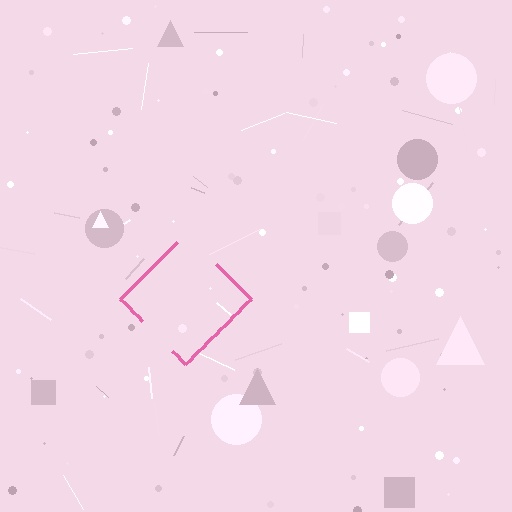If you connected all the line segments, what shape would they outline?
They would outline a diamond.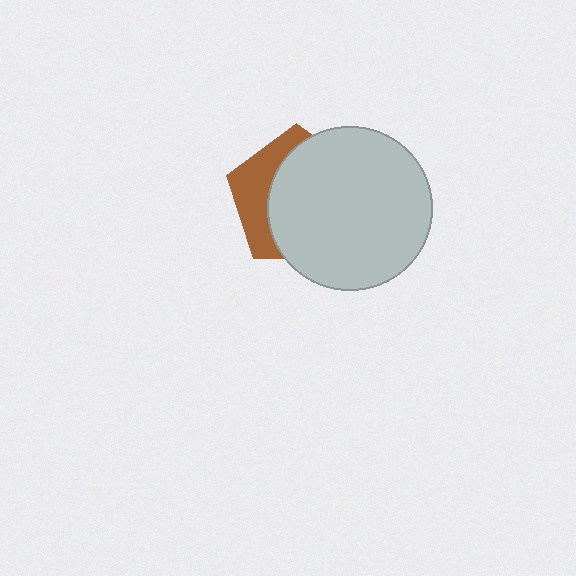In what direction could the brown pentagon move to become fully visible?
The brown pentagon could move left. That would shift it out from behind the light gray circle entirely.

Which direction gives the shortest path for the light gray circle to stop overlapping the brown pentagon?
Moving right gives the shortest separation.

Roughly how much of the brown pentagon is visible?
A small part of it is visible (roughly 32%).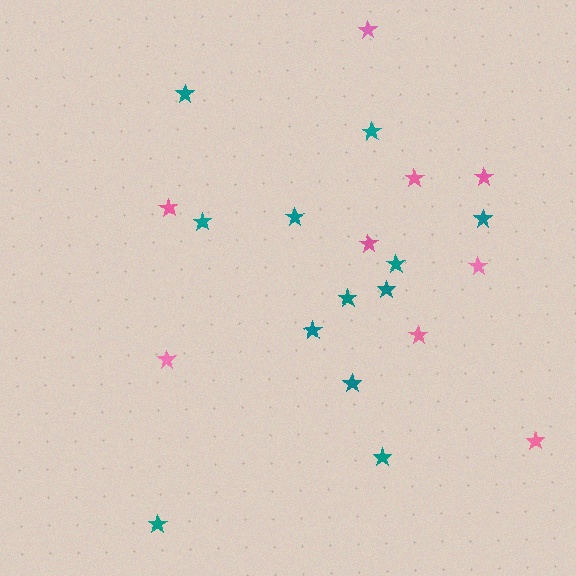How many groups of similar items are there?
There are 2 groups: one group of teal stars (12) and one group of pink stars (9).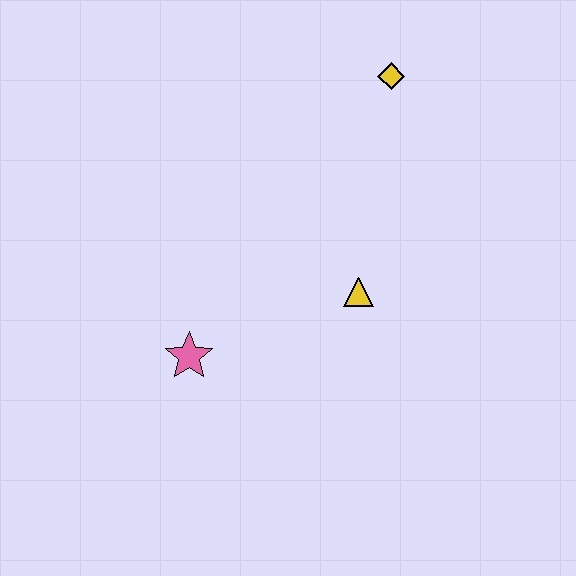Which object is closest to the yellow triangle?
The pink star is closest to the yellow triangle.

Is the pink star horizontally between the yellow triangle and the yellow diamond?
No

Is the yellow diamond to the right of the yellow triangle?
Yes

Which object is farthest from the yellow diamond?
The pink star is farthest from the yellow diamond.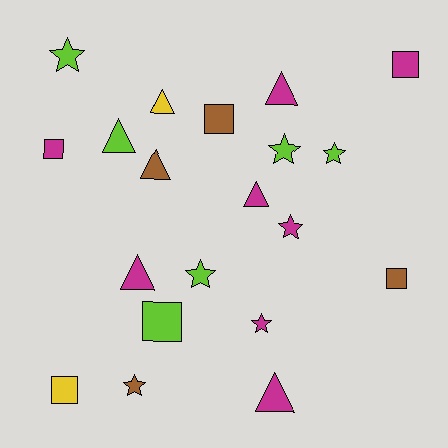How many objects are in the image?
There are 20 objects.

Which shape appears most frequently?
Triangle, with 7 objects.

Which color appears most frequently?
Magenta, with 8 objects.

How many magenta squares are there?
There are 2 magenta squares.